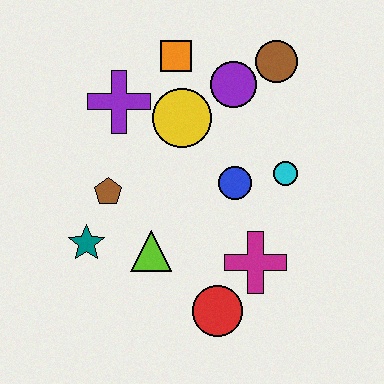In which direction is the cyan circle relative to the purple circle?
The cyan circle is below the purple circle.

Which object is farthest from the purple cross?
The red circle is farthest from the purple cross.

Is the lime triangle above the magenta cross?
Yes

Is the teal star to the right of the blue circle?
No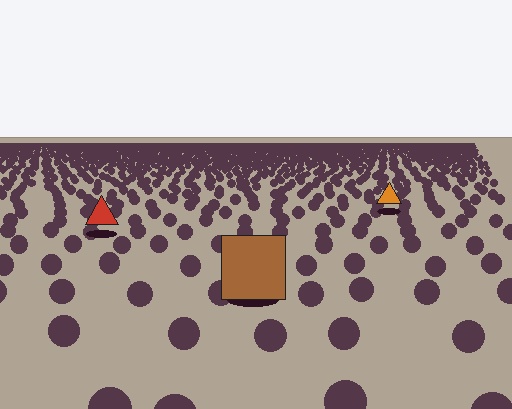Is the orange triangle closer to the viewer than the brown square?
No. The brown square is closer — you can tell from the texture gradient: the ground texture is coarser near it.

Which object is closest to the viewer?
The brown square is closest. The texture marks near it are larger and more spread out.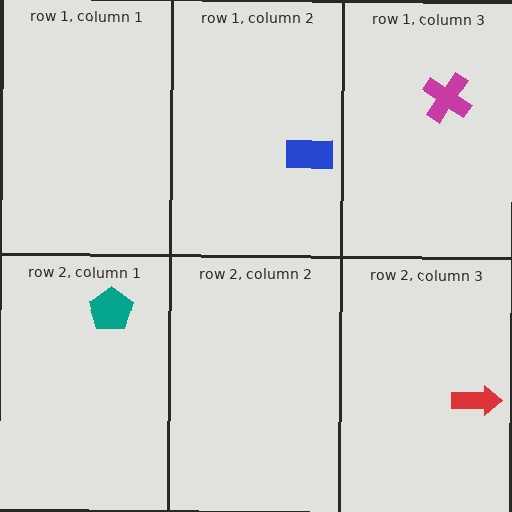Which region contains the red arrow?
The row 2, column 3 region.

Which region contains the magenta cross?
The row 1, column 3 region.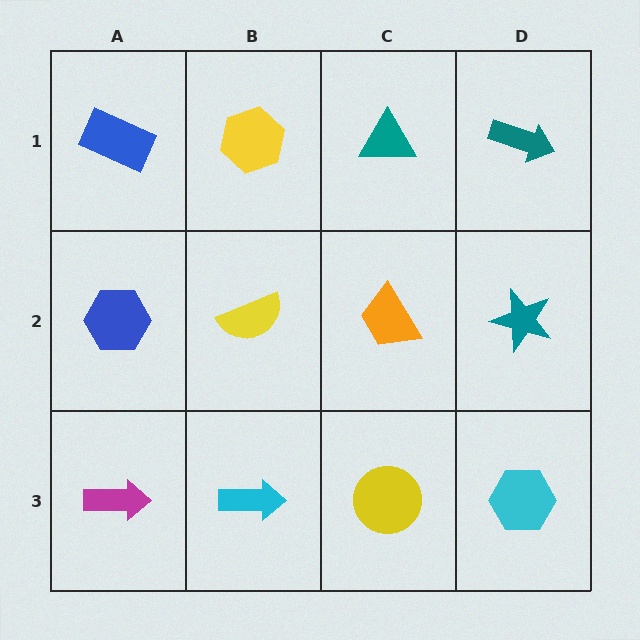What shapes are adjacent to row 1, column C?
An orange trapezoid (row 2, column C), a yellow hexagon (row 1, column B), a teal arrow (row 1, column D).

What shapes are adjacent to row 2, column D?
A teal arrow (row 1, column D), a cyan hexagon (row 3, column D), an orange trapezoid (row 2, column C).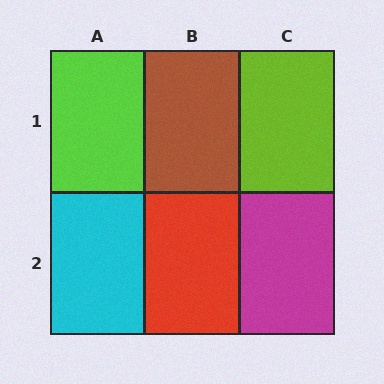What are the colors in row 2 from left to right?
Cyan, red, magenta.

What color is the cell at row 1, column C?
Lime.